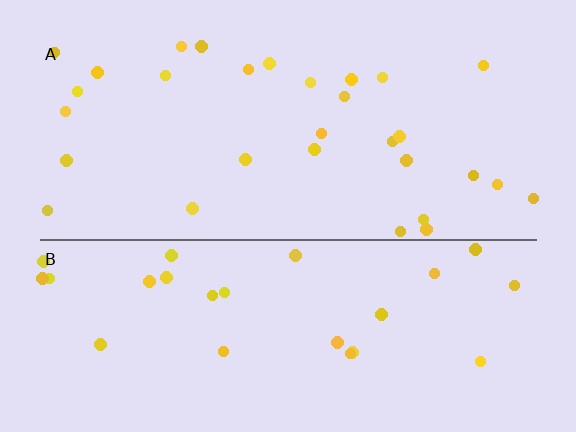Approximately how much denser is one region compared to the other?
Approximately 1.2× — region A over region B.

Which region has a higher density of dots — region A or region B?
A (the top).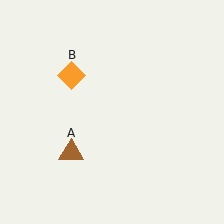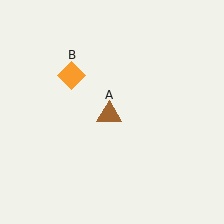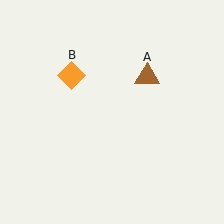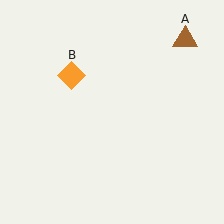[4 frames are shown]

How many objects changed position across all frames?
1 object changed position: brown triangle (object A).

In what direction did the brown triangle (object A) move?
The brown triangle (object A) moved up and to the right.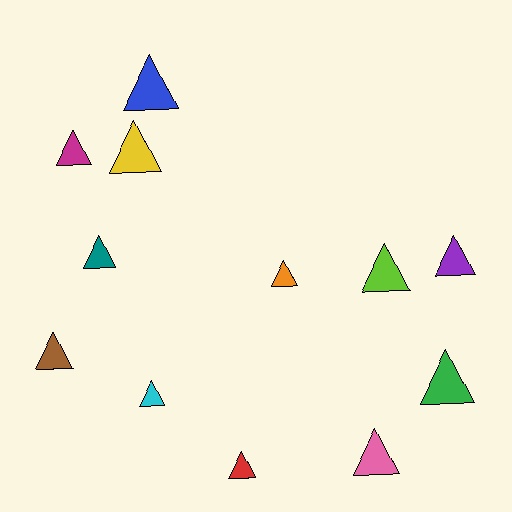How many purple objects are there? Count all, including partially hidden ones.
There is 1 purple object.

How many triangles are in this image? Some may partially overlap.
There are 12 triangles.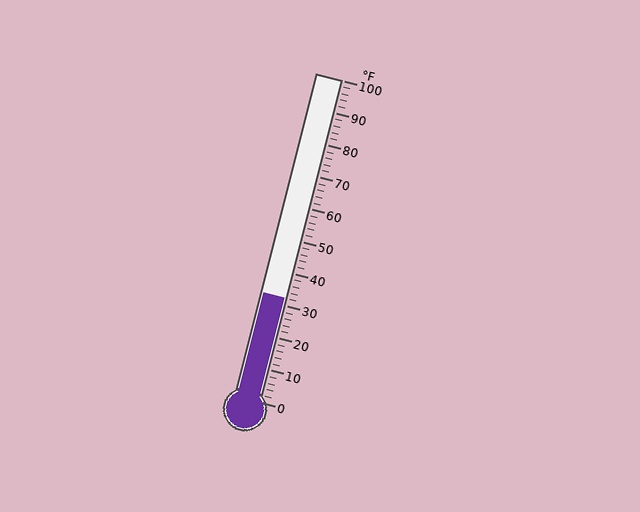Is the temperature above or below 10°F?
The temperature is above 10°F.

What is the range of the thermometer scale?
The thermometer scale ranges from 0°F to 100°F.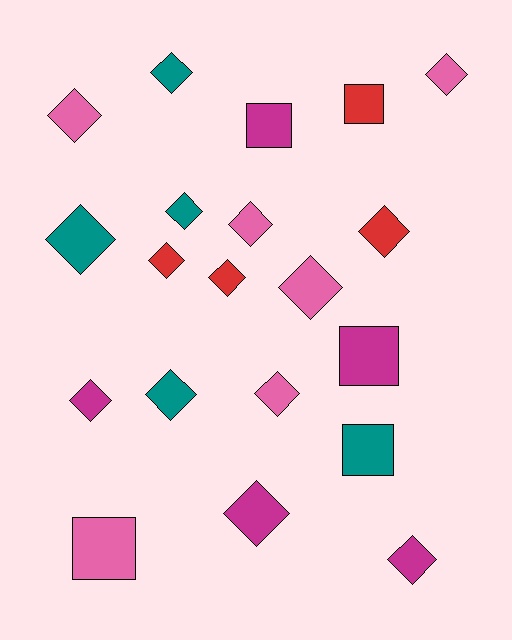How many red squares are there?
There is 1 red square.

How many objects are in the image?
There are 20 objects.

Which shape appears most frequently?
Diamond, with 15 objects.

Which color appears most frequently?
Pink, with 6 objects.